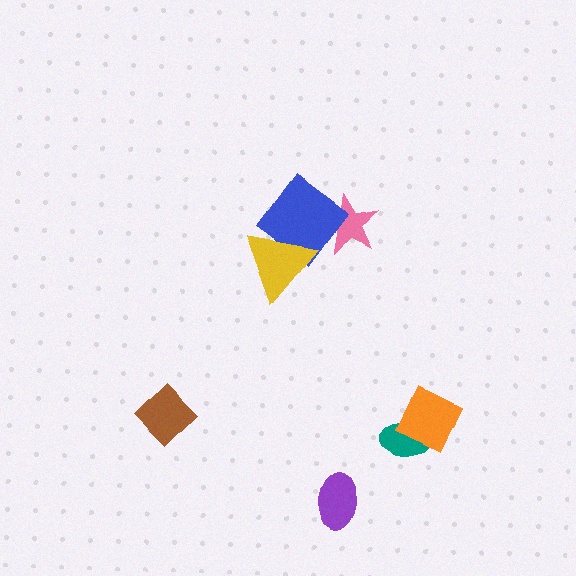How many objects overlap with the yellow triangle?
1 object overlaps with the yellow triangle.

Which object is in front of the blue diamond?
The yellow triangle is in front of the blue diamond.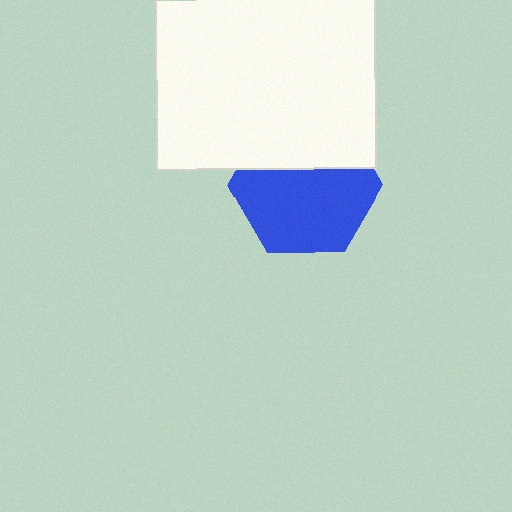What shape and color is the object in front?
The object in front is a white square.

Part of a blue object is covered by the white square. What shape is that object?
It is a hexagon.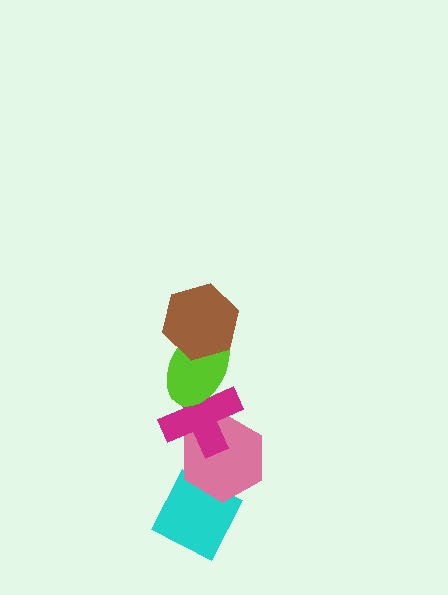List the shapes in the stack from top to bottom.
From top to bottom: the brown hexagon, the lime ellipse, the magenta cross, the pink hexagon, the cyan diamond.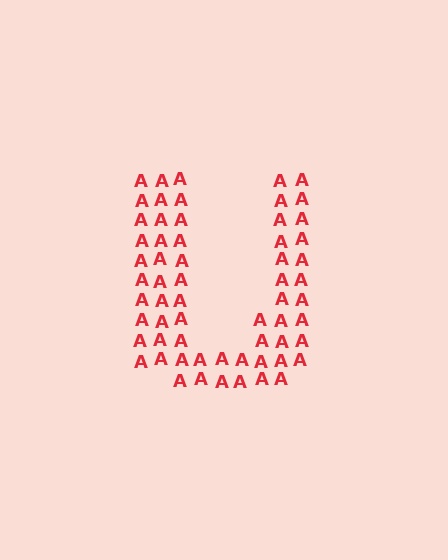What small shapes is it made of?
It is made of small letter A's.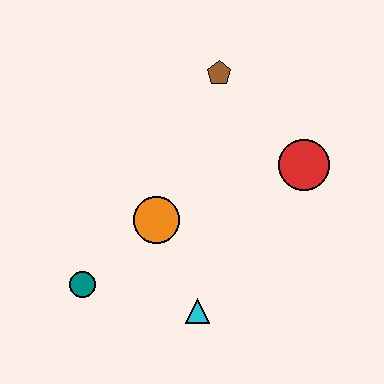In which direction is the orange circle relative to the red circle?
The orange circle is to the left of the red circle.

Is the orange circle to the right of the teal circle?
Yes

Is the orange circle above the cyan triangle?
Yes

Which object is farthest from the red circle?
The teal circle is farthest from the red circle.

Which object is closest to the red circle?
The brown pentagon is closest to the red circle.